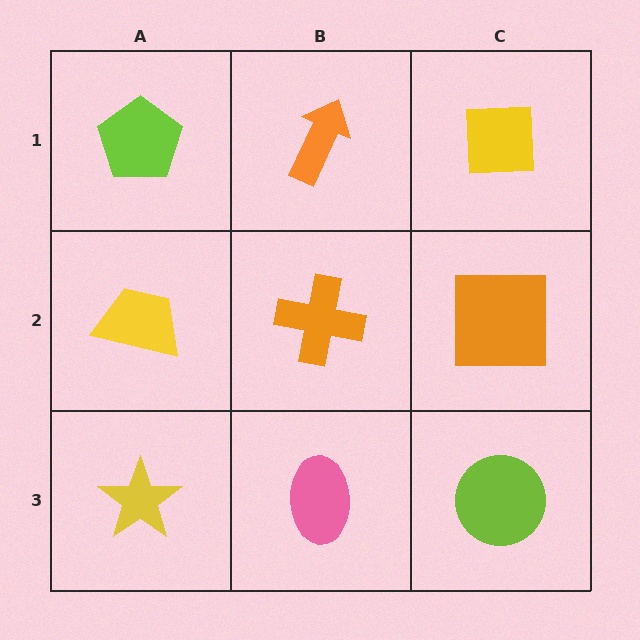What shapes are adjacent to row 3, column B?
An orange cross (row 2, column B), a yellow star (row 3, column A), a lime circle (row 3, column C).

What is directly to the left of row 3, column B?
A yellow star.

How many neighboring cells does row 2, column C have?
3.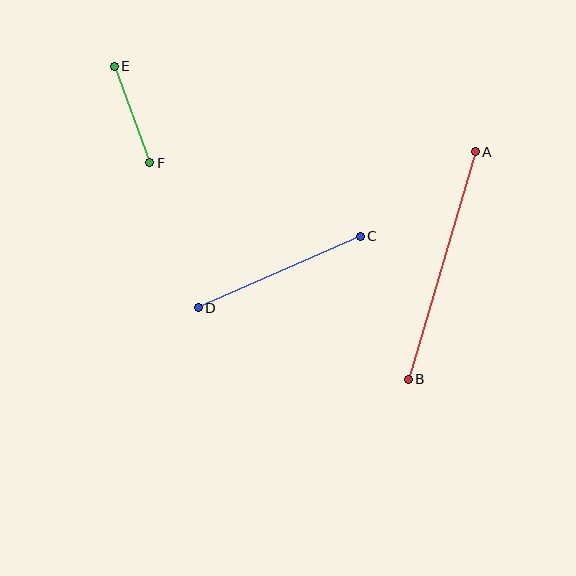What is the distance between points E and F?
The distance is approximately 103 pixels.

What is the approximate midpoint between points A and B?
The midpoint is at approximately (442, 265) pixels.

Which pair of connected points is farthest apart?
Points A and B are farthest apart.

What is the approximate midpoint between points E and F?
The midpoint is at approximately (132, 115) pixels.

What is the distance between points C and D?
The distance is approximately 177 pixels.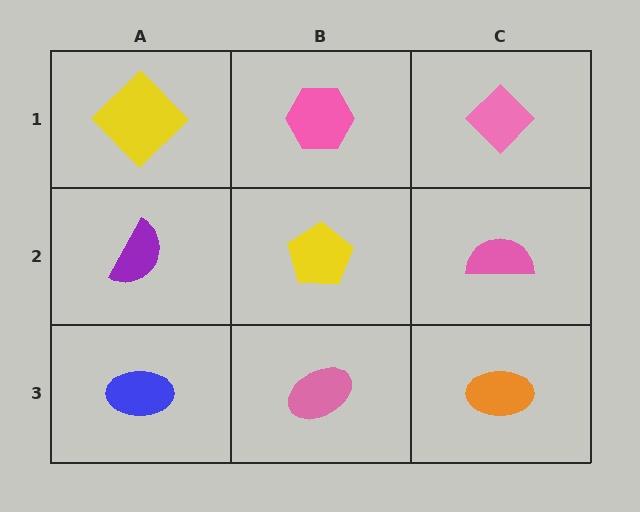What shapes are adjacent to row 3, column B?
A yellow pentagon (row 2, column B), a blue ellipse (row 3, column A), an orange ellipse (row 3, column C).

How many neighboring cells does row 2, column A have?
3.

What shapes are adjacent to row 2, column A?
A yellow diamond (row 1, column A), a blue ellipse (row 3, column A), a yellow pentagon (row 2, column B).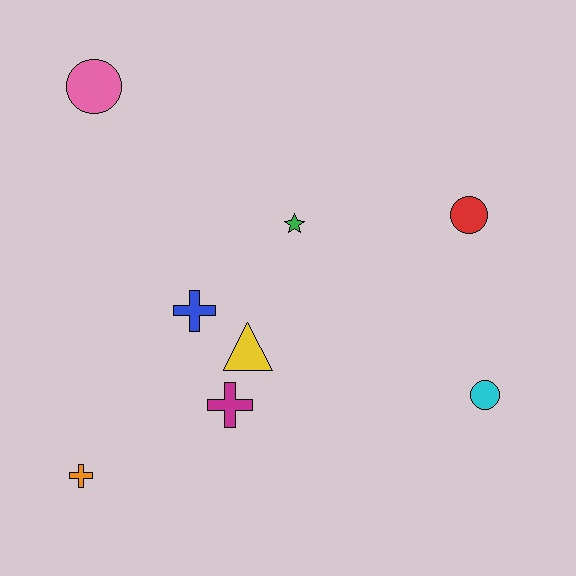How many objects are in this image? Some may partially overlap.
There are 8 objects.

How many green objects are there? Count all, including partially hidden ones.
There is 1 green object.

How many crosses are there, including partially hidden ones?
There are 3 crosses.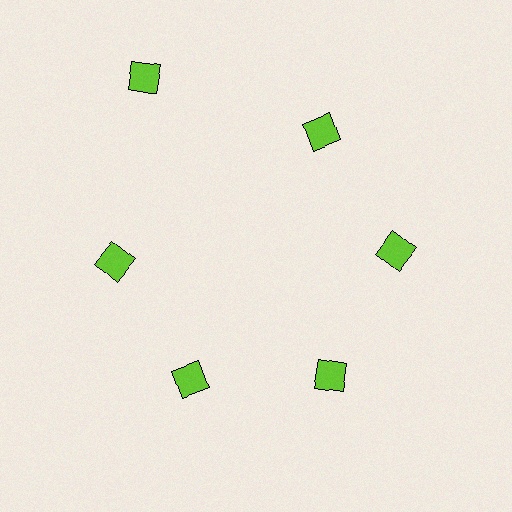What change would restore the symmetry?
The symmetry would be restored by moving it inward, back onto the ring so that all 6 diamonds sit at equal angles and equal distance from the center.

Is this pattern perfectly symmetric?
No. The 6 lime diamonds are arranged in a ring, but one element near the 11 o'clock position is pushed outward from the center, breaking the 6-fold rotational symmetry.